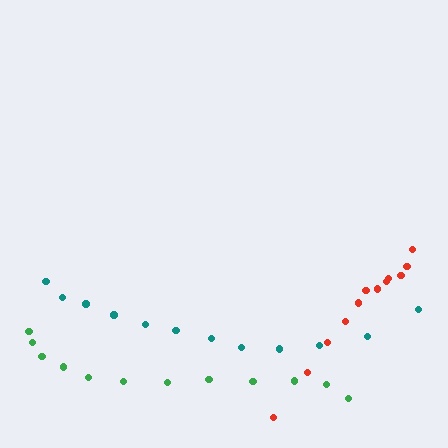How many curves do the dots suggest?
There are 3 distinct paths.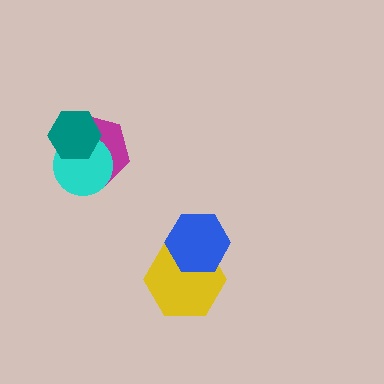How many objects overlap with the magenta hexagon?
2 objects overlap with the magenta hexagon.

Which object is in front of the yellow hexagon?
The blue hexagon is in front of the yellow hexagon.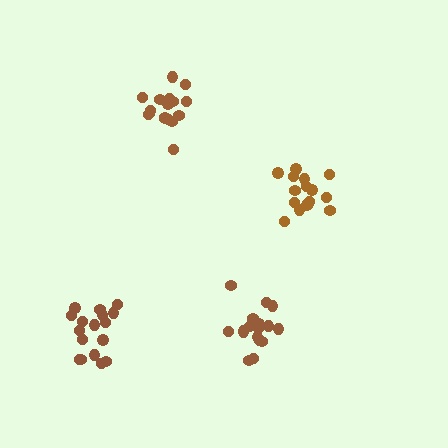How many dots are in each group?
Group 1: 17 dots, Group 2: 17 dots, Group 3: 17 dots, Group 4: 16 dots (67 total).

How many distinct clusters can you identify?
There are 4 distinct clusters.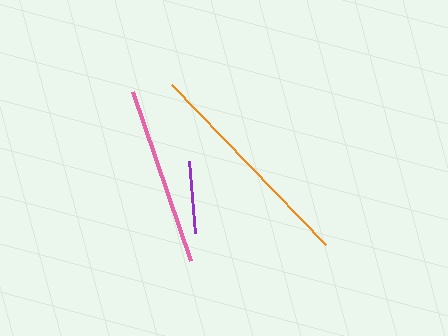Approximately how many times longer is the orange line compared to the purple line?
The orange line is approximately 3.1 times the length of the purple line.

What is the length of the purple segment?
The purple segment is approximately 72 pixels long.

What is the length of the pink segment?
The pink segment is approximately 179 pixels long.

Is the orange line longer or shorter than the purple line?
The orange line is longer than the purple line.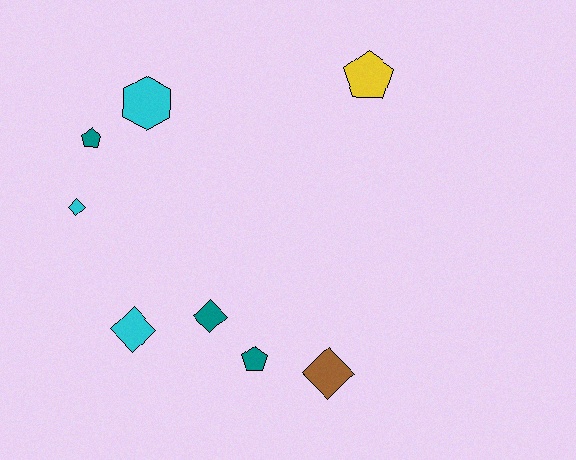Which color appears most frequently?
Teal, with 3 objects.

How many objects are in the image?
There are 8 objects.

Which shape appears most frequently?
Diamond, with 4 objects.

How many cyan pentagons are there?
There are no cyan pentagons.